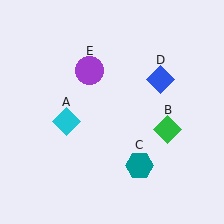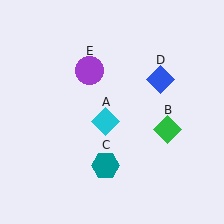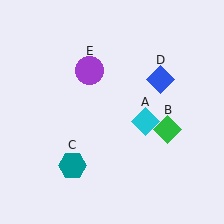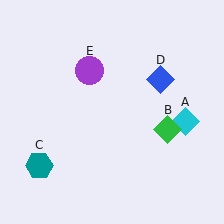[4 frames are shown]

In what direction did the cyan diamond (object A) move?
The cyan diamond (object A) moved right.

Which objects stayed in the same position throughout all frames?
Green diamond (object B) and blue diamond (object D) and purple circle (object E) remained stationary.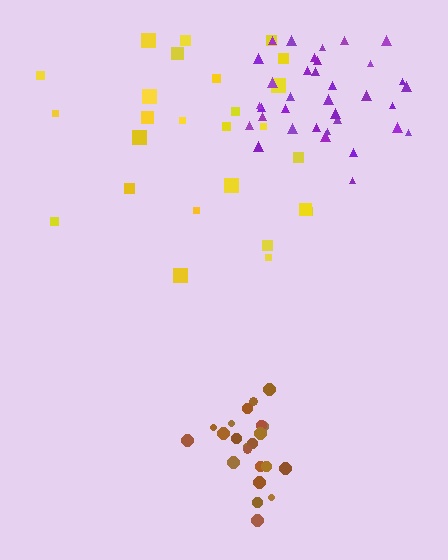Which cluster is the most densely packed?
Brown.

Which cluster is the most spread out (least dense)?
Yellow.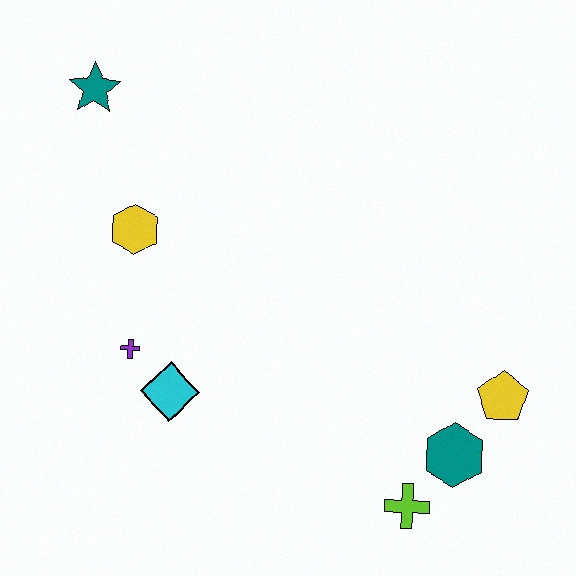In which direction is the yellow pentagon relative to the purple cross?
The yellow pentagon is to the right of the purple cross.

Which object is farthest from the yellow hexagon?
The yellow pentagon is farthest from the yellow hexagon.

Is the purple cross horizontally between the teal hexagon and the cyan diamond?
No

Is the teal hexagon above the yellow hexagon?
No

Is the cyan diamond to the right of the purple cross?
Yes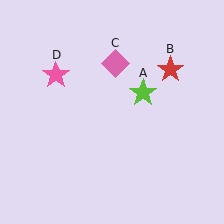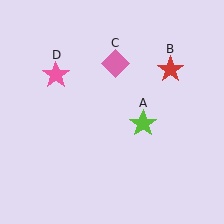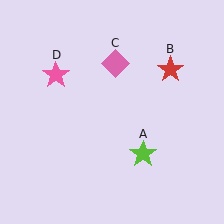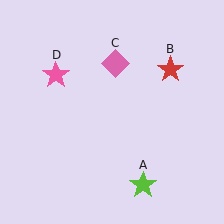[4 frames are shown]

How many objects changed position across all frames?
1 object changed position: lime star (object A).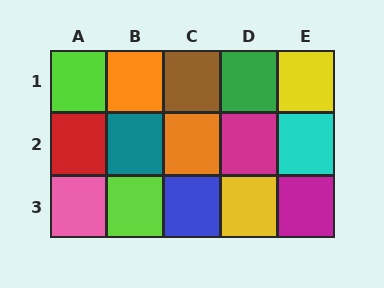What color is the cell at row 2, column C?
Orange.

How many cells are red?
1 cell is red.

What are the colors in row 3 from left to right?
Pink, lime, blue, yellow, magenta.